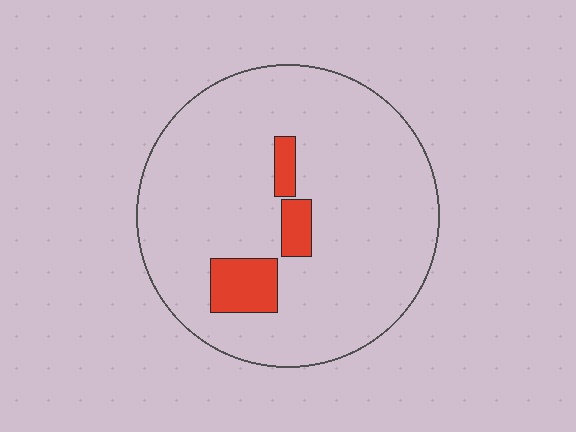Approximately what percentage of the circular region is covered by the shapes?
Approximately 10%.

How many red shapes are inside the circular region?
3.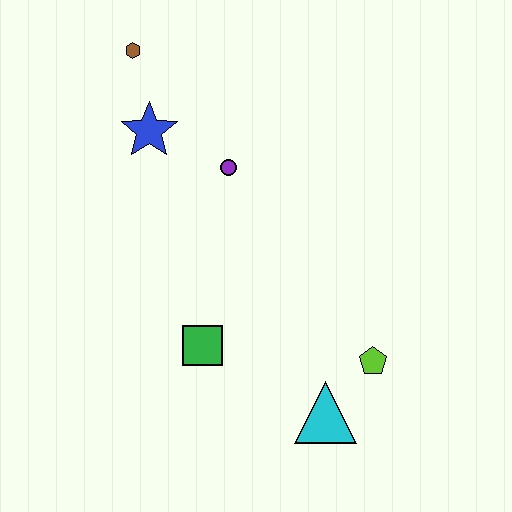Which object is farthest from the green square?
The brown hexagon is farthest from the green square.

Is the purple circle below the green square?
No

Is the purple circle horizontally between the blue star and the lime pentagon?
Yes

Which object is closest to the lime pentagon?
The cyan triangle is closest to the lime pentagon.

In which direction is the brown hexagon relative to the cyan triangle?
The brown hexagon is above the cyan triangle.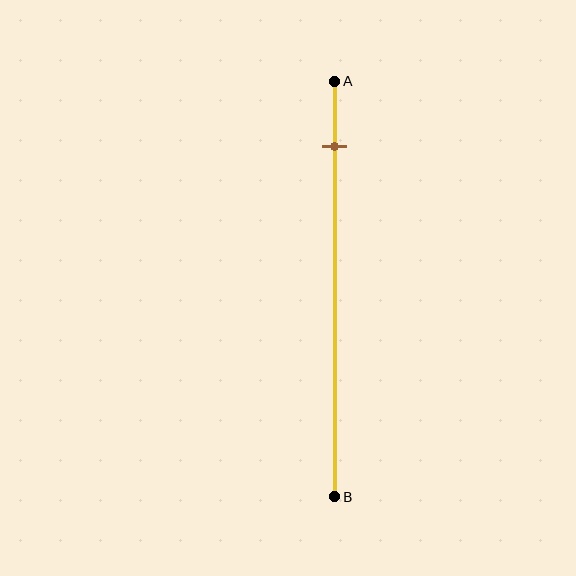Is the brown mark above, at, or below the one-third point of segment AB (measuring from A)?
The brown mark is above the one-third point of segment AB.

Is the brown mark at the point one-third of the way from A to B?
No, the mark is at about 15% from A, not at the 33% one-third point.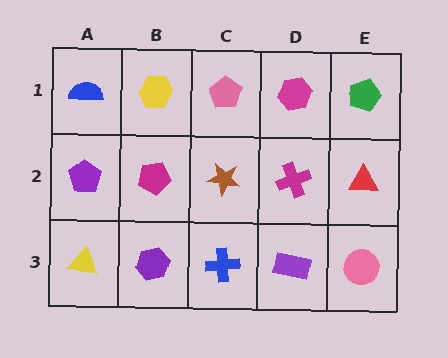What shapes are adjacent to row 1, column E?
A red triangle (row 2, column E), a magenta hexagon (row 1, column D).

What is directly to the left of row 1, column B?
A blue semicircle.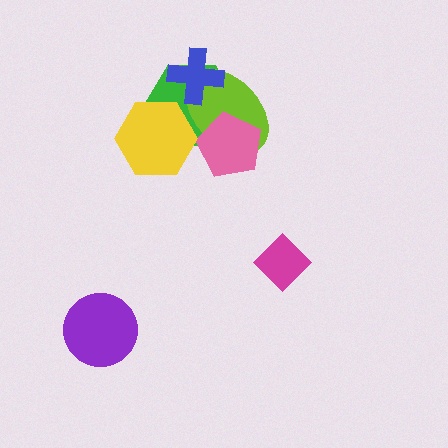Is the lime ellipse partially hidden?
Yes, it is partially covered by another shape.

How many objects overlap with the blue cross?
2 objects overlap with the blue cross.